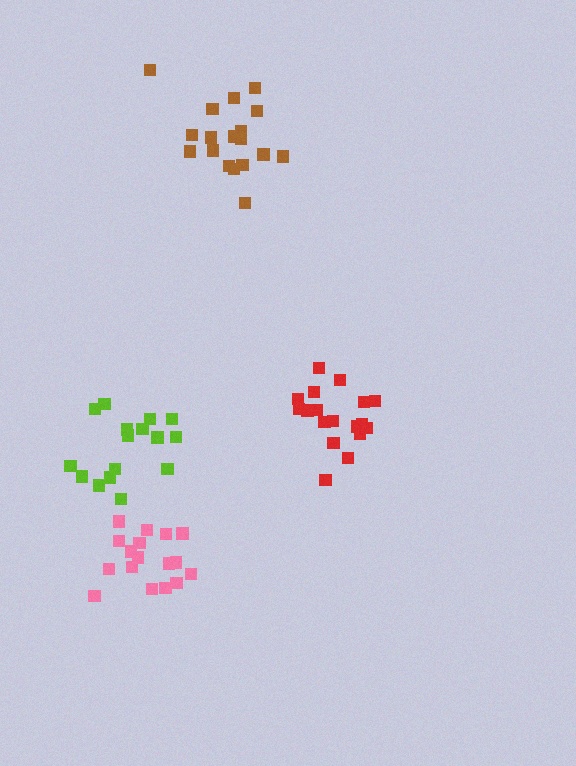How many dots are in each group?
Group 1: 18 dots, Group 2: 17 dots, Group 3: 16 dots, Group 4: 18 dots (69 total).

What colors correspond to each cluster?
The clusters are colored: red, pink, lime, brown.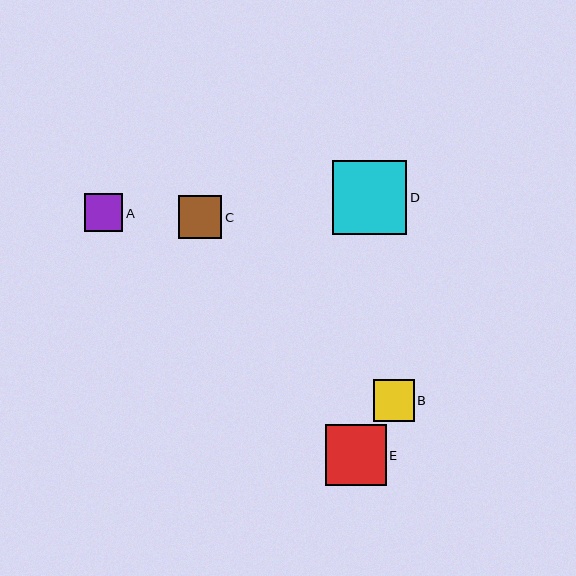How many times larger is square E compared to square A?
Square E is approximately 1.6 times the size of square A.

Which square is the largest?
Square D is the largest with a size of approximately 74 pixels.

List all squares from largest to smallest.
From largest to smallest: D, E, C, B, A.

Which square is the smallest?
Square A is the smallest with a size of approximately 38 pixels.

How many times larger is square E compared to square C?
Square E is approximately 1.4 times the size of square C.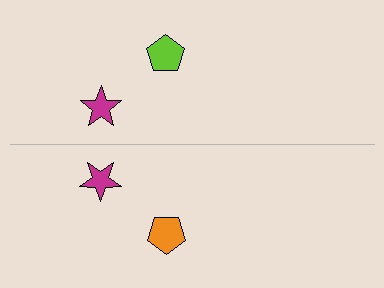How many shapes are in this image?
There are 4 shapes in this image.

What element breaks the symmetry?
The orange pentagon on the bottom side breaks the symmetry — its mirror counterpart is lime.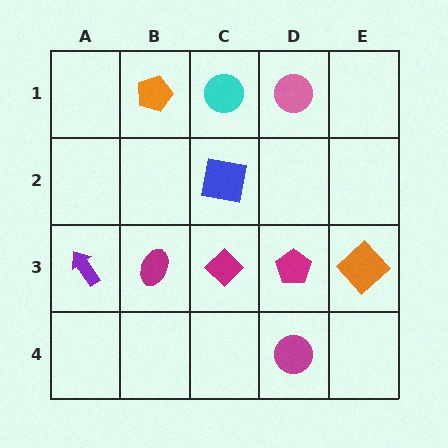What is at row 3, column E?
An orange diamond.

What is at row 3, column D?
A magenta pentagon.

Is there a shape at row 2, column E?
No, that cell is empty.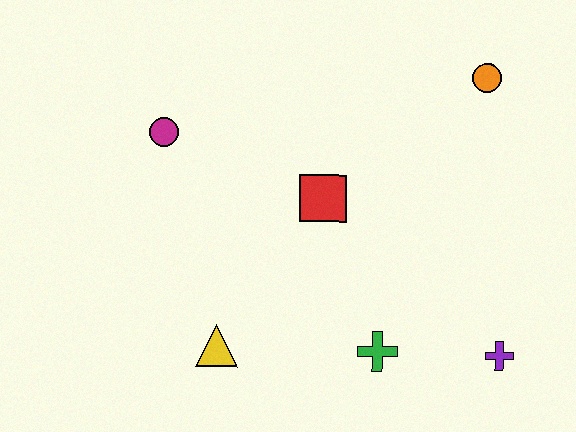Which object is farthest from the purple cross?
The magenta circle is farthest from the purple cross.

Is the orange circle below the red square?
No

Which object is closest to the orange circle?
The red square is closest to the orange circle.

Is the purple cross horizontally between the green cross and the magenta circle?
No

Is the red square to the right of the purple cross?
No